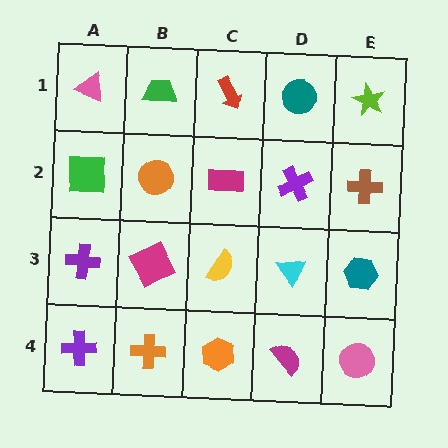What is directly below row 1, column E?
A brown cross.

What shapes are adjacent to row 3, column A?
A green square (row 2, column A), a purple cross (row 4, column A), a magenta square (row 3, column B).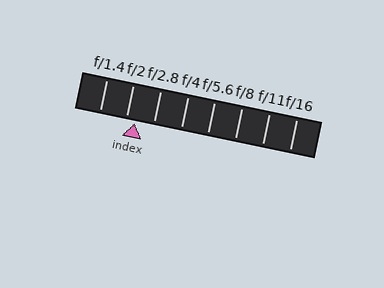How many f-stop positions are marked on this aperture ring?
There are 8 f-stop positions marked.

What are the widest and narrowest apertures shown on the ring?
The widest aperture shown is f/1.4 and the narrowest is f/16.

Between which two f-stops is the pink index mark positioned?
The index mark is between f/2 and f/2.8.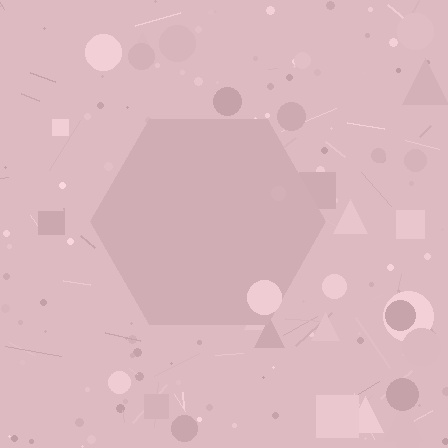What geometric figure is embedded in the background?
A hexagon is embedded in the background.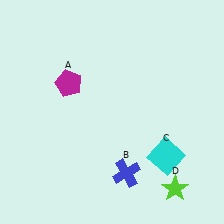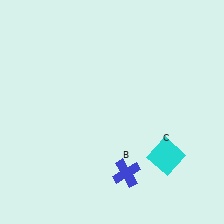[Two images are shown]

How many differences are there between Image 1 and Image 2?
There are 2 differences between the two images.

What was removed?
The magenta pentagon (A), the lime star (D) were removed in Image 2.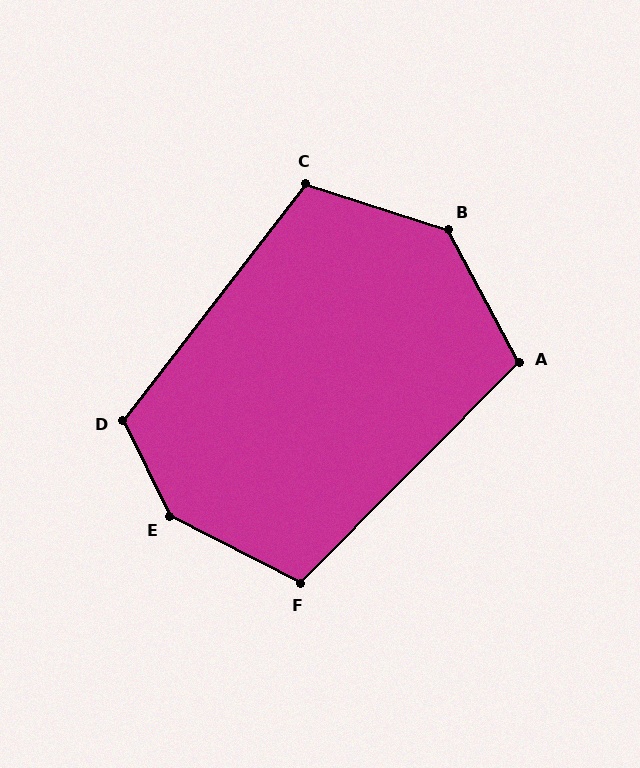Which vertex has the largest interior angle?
E, at approximately 143 degrees.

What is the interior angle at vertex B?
Approximately 136 degrees (obtuse).